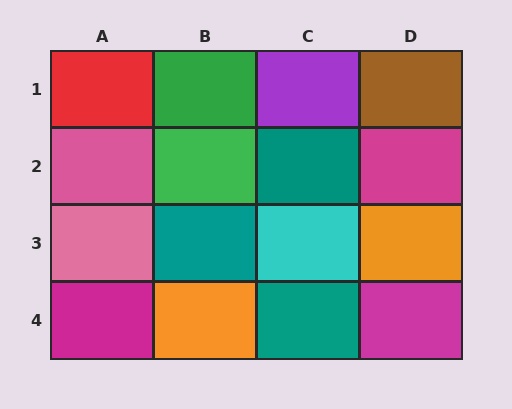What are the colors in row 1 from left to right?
Red, green, purple, brown.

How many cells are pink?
2 cells are pink.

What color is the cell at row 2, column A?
Pink.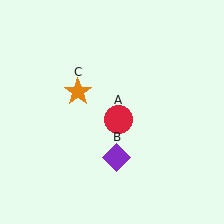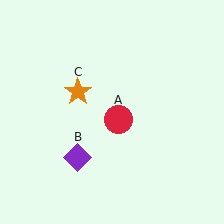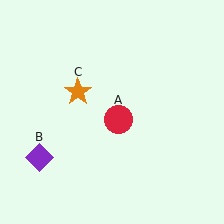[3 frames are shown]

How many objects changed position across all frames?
1 object changed position: purple diamond (object B).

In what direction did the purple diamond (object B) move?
The purple diamond (object B) moved left.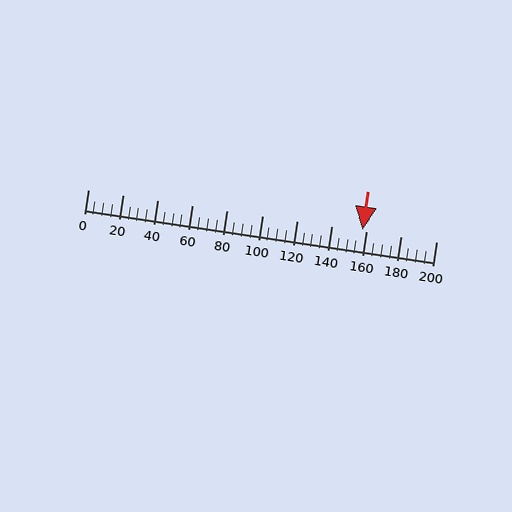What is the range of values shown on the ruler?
The ruler shows values from 0 to 200.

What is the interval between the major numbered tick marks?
The major tick marks are spaced 20 units apart.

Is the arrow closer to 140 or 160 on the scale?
The arrow is closer to 160.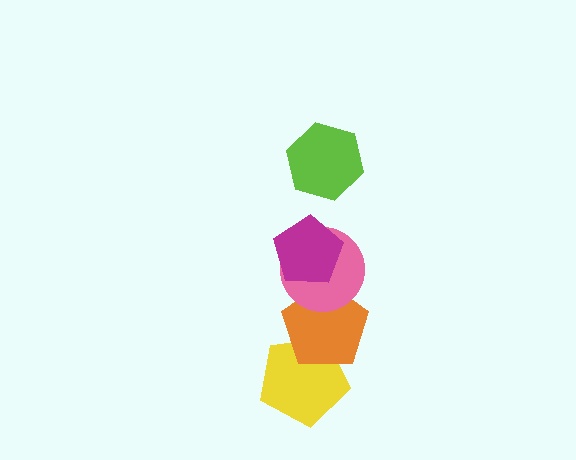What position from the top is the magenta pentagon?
The magenta pentagon is 2nd from the top.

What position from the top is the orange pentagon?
The orange pentagon is 4th from the top.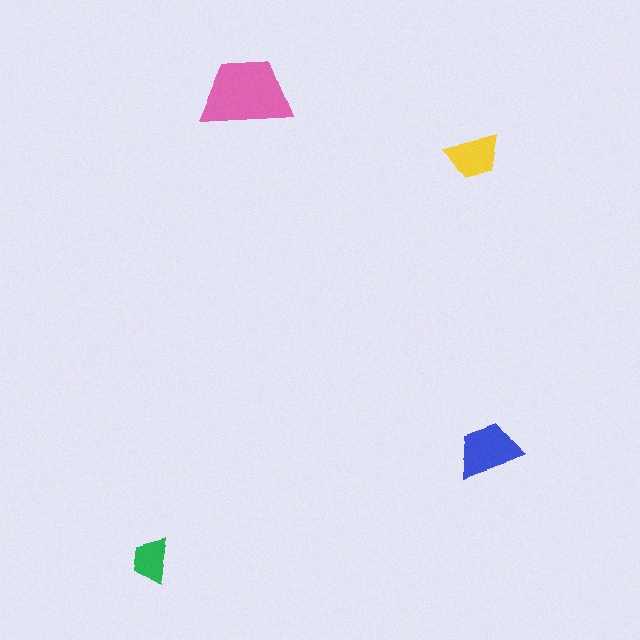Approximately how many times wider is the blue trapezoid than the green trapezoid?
About 1.5 times wider.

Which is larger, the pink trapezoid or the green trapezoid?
The pink one.